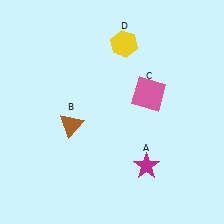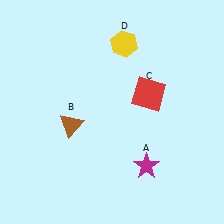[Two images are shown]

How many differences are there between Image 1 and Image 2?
There is 1 difference between the two images.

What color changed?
The square (C) changed from pink in Image 1 to red in Image 2.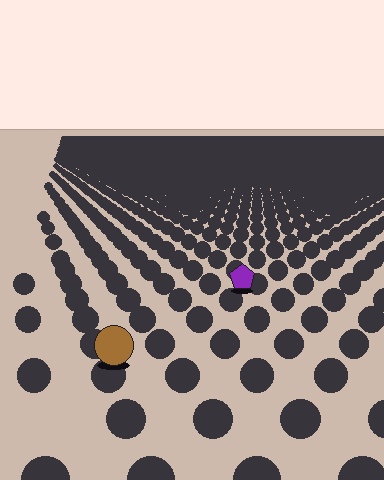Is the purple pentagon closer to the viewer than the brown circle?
No. The brown circle is closer — you can tell from the texture gradient: the ground texture is coarser near it.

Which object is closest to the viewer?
The brown circle is closest. The texture marks near it are larger and more spread out.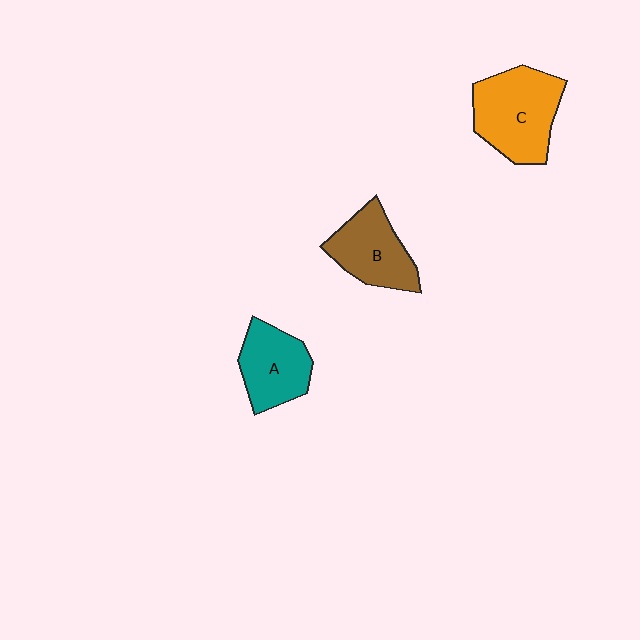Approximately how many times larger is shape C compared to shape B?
Approximately 1.3 times.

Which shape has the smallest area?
Shape A (teal).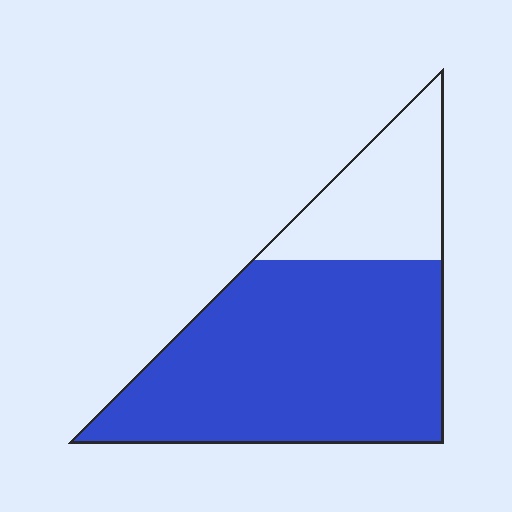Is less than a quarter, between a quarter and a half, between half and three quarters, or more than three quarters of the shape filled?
Between half and three quarters.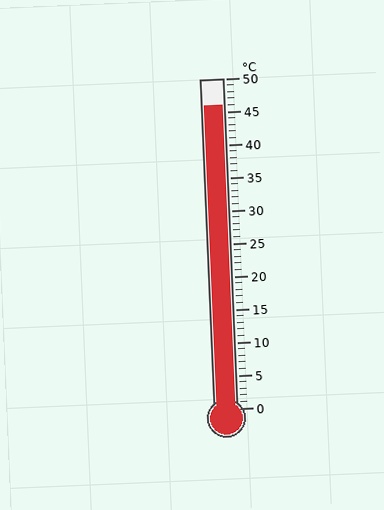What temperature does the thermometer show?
The thermometer shows approximately 46°C.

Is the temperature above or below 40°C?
The temperature is above 40°C.